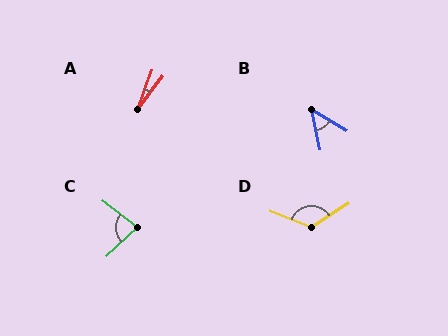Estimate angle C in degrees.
Approximately 80 degrees.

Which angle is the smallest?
A, at approximately 17 degrees.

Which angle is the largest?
D, at approximately 124 degrees.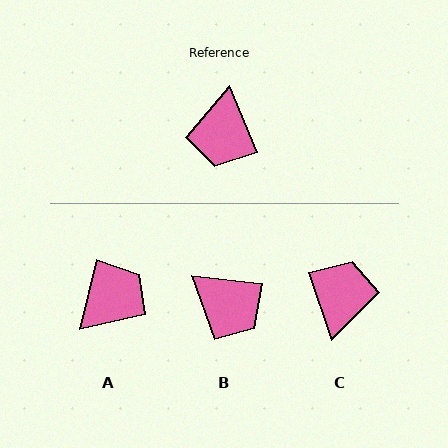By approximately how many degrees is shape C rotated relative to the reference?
Approximately 176 degrees counter-clockwise.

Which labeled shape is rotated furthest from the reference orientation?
C, about 176 degrees away.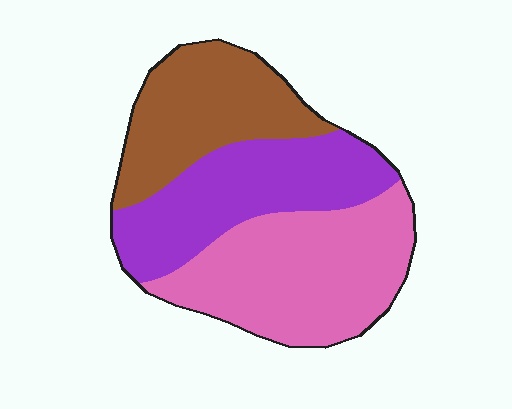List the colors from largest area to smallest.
From largest to smallest: pink, purple, brown.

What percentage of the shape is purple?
Purple takes up about one third (1/3) of the shape.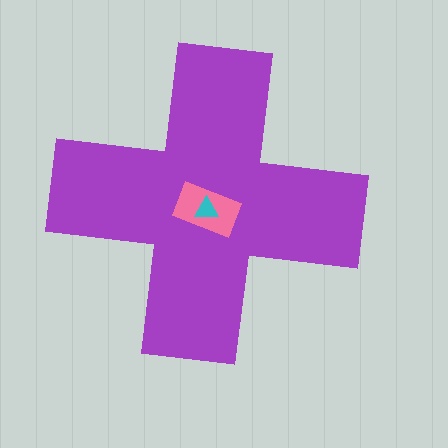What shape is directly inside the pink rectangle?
The cyan triangle.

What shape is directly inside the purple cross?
The pink rectangle.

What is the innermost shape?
The cyan triangle.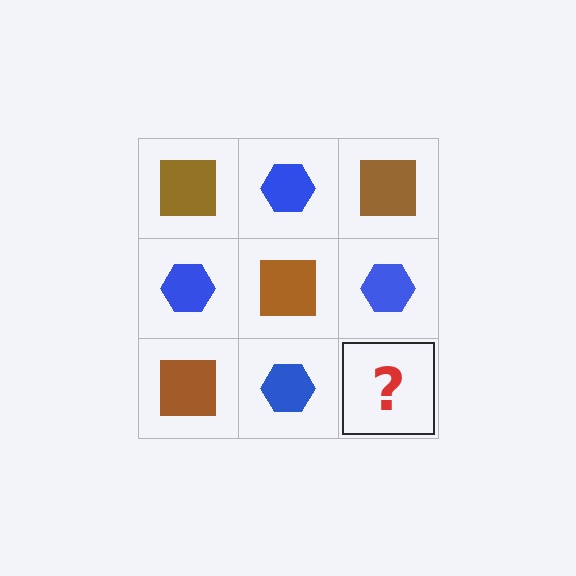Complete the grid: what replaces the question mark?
The question mark should be replaced with a brown square.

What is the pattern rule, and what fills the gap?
The rule is that it alternates brown square and blue hexagon in a checkerboard pattern. The gap should be filled with a brown square.